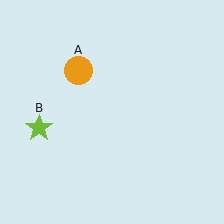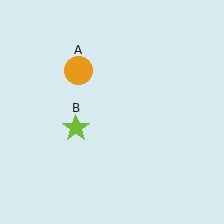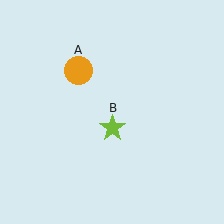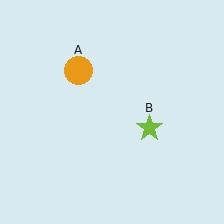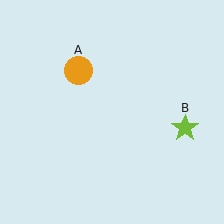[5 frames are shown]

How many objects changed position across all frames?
1 object changed position: lime star (object B).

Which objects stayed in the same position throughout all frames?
Orange circle (object A) remained stationary.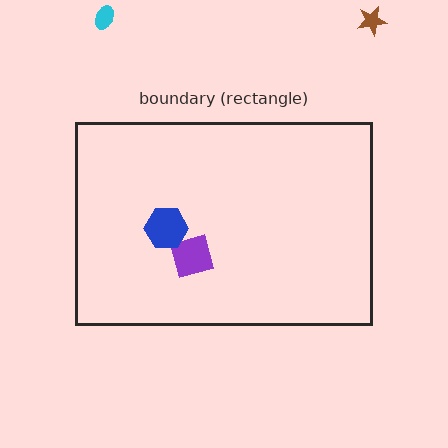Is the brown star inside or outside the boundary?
Outside.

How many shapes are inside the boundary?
2 inside, 2 outside.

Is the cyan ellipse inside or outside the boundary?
Outside.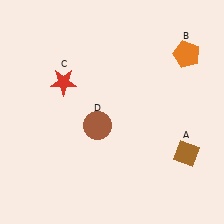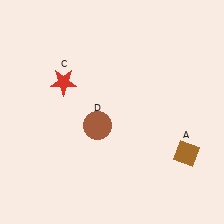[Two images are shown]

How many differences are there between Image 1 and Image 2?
There is 1 difference between the two images.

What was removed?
The orange pentagon (B) was removed in Image 2.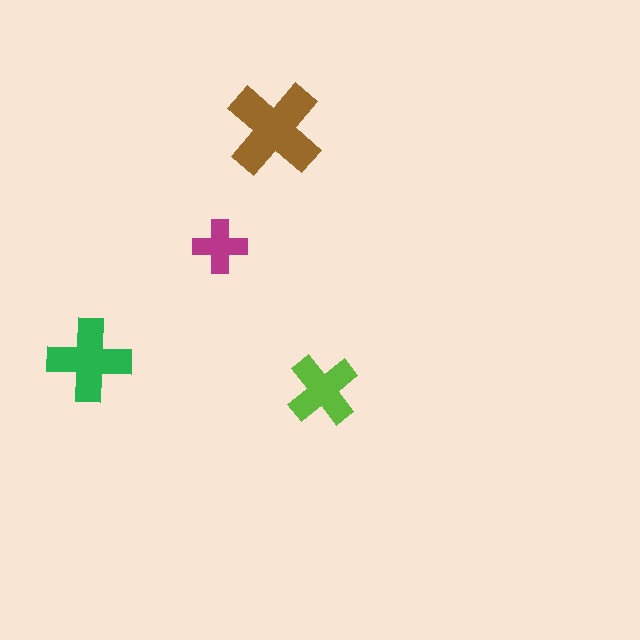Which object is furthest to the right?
The lime cross is rightmost.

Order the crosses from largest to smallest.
the brown one, the green one, the lime one, the magenta one.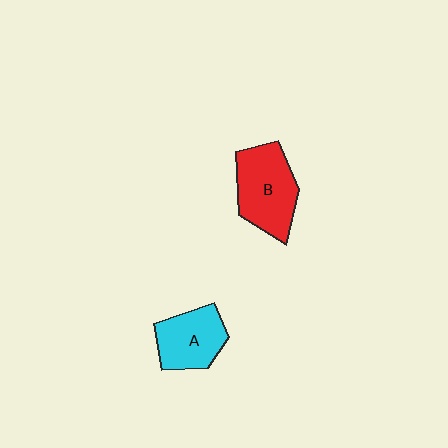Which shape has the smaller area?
Shape A (cyan).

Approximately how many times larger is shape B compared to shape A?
Approximately 1.3 times.